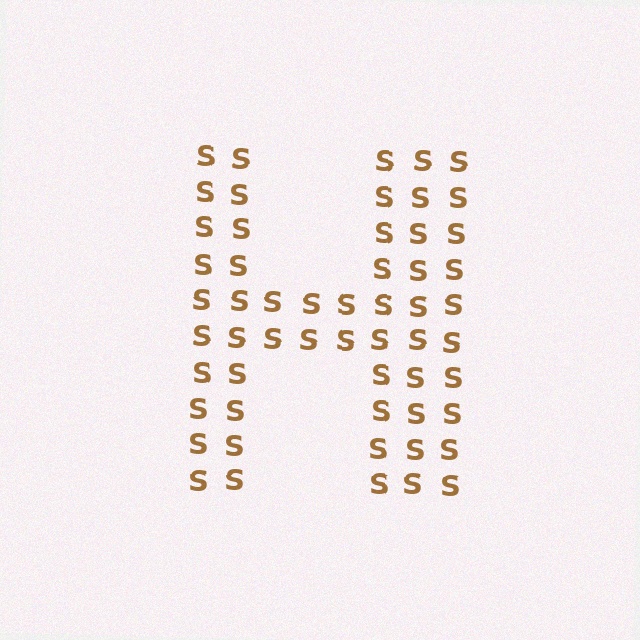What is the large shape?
The large shape is the letter H.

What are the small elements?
The small elements are letter S's.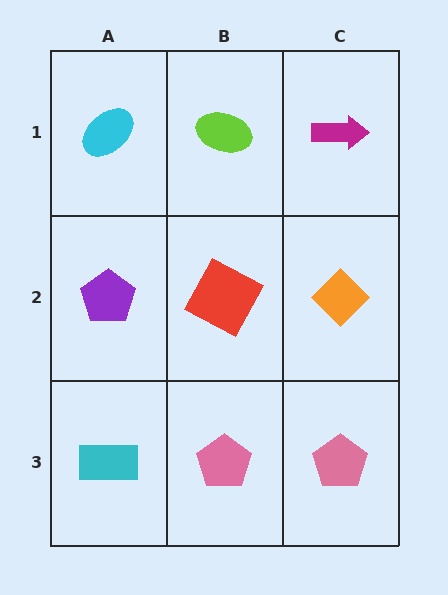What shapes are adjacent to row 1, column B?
A red square (row 2, column B), a cyan ellipse (row 1, column A), a magenta arrow (row 1, column C).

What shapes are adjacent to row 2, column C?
A magenta arrow (row 1, column C), a pink pentagon (row 3, column C), a red square (row 2, column B).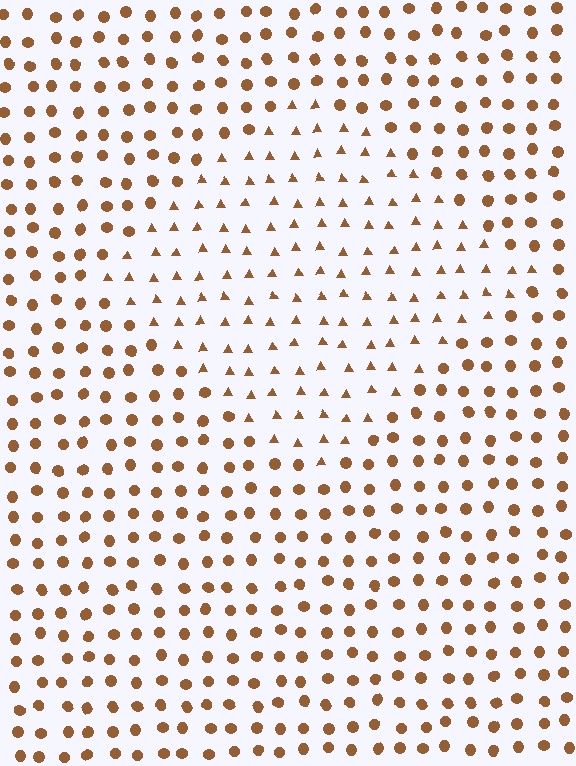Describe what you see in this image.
The image is filled with small brown elements arranged in a uniform grid. A diamond-shaped region contains triangles, while the surrounding area contains circles. The boundary is defined purely by the change in element shape.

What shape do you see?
I see a diamond.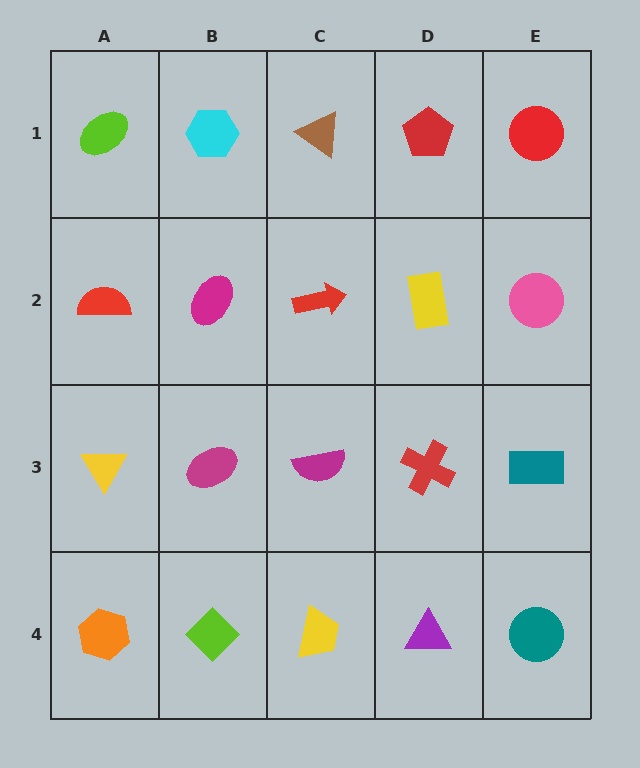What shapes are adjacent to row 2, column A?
A lime ellipse (row 1, column A), a yellow triangle (row 3, column A), a magenta ellipse (row 2, column B).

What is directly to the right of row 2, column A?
A magenta ellipse.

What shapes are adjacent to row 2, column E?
A red circle (row 1, column E), a teal rectangle (row 3, column E), a yellow rectangle (row 2, column D).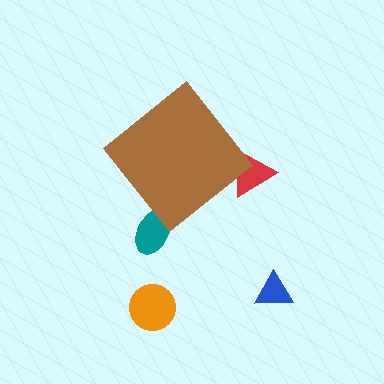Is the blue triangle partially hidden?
No, the blue triangle is fully visible.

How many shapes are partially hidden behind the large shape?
2 shapes are partially hidden.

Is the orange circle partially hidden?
No, the orange circle is fully visible.